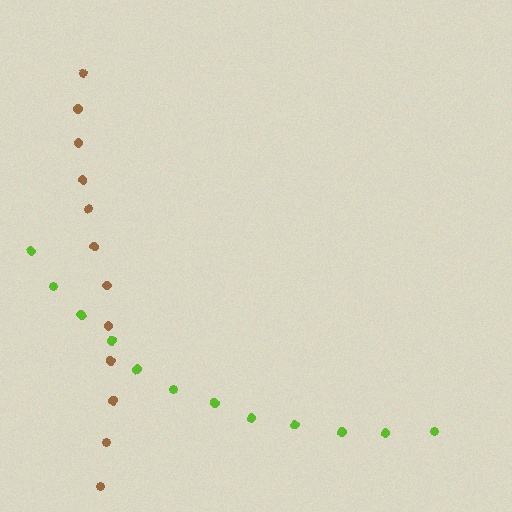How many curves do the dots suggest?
There are 2 distinct paths.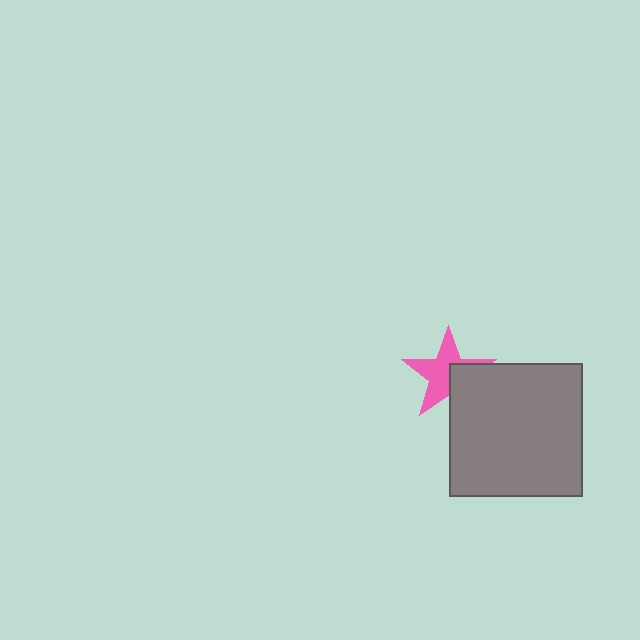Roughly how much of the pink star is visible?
About half of it is visible (roughly 64%).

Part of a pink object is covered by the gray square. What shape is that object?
It is a star.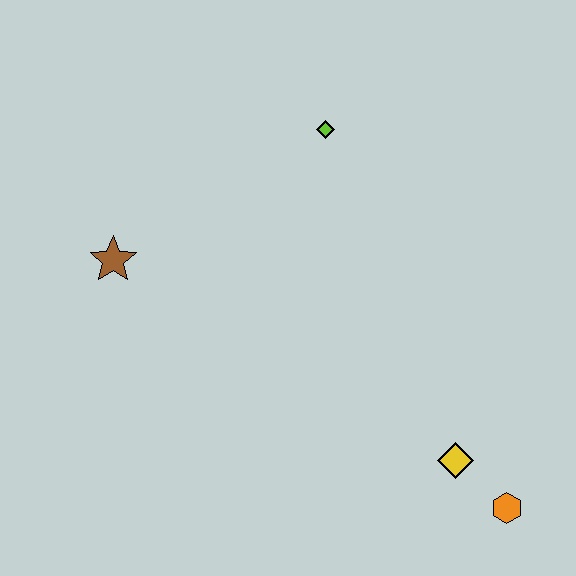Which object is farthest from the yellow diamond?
The brown star is farthest from the yellow diamond.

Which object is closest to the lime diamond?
The brown star is closest to the lime diamond.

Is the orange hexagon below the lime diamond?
Yes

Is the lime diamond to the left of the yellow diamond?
Yes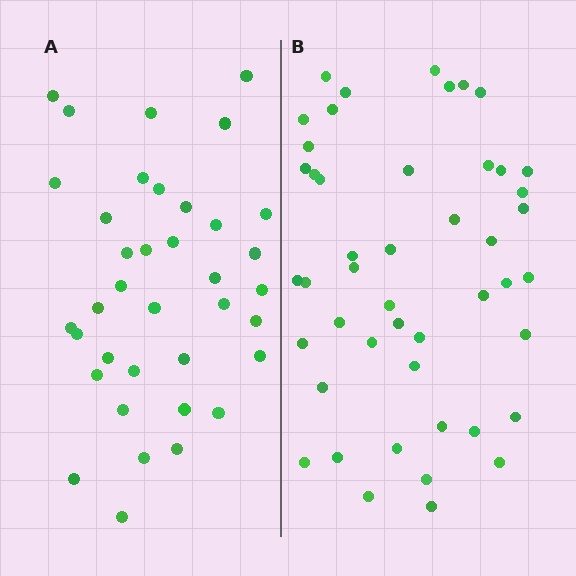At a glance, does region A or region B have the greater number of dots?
Region B (the right region) has more dots.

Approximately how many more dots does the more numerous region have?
Region B has roughly 10 or so more dots than region A.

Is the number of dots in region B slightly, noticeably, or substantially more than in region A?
Region B has noticeably more, but not dramatically so. The ratio is roughly 1.3 to 1.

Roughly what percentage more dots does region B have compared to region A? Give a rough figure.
About 25% more.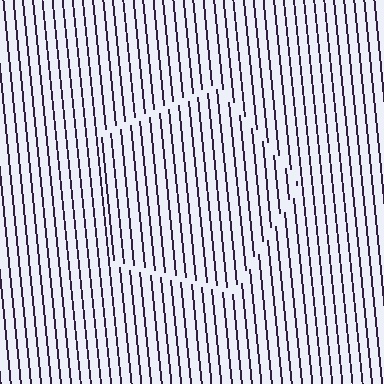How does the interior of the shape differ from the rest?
The interior of the shape contains the same grating, shifted by half a period — the contour is defined by the phase discontinuity where line-ends from the inner and outer gratings abut.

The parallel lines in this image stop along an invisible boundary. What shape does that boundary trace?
An illusory pentagon. The interior of the shape contains the same grating, shifted by half a period — the contour is defined by the phase discontinuity where line-ends from the inner and outer gratings abut.